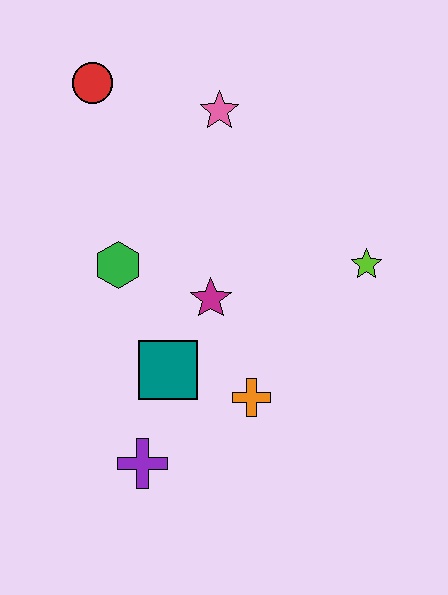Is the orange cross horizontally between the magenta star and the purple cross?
No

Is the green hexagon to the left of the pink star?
Yes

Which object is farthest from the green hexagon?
The lime star is farthest from the green hexagon.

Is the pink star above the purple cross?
Yes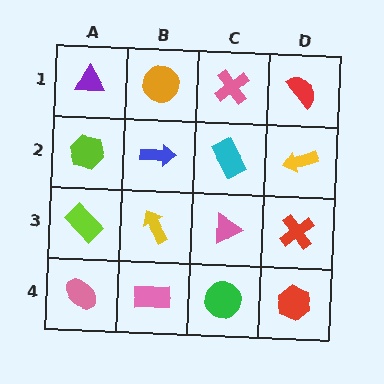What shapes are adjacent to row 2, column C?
A pink cross (row 1, column C), a pink triangle (row 3, column C), a blue arrow (row 2, column B), a yellow arrow (row 2, column D).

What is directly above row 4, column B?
A yellow arrow.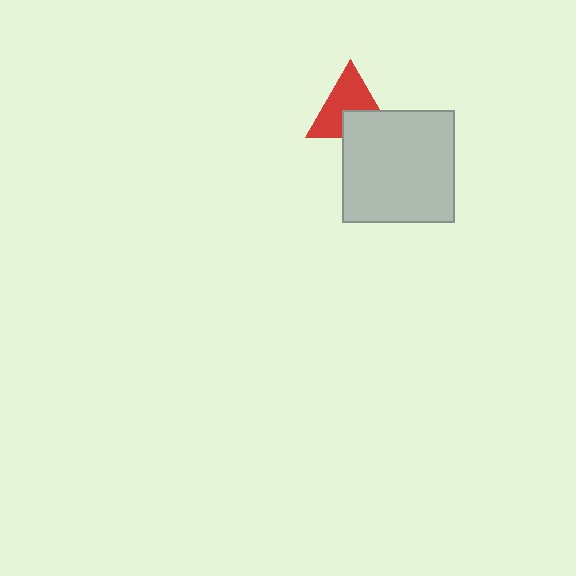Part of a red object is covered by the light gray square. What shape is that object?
It is a triangle.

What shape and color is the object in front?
The object in front is a light gray square.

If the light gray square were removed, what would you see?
You would see the complete red triangle.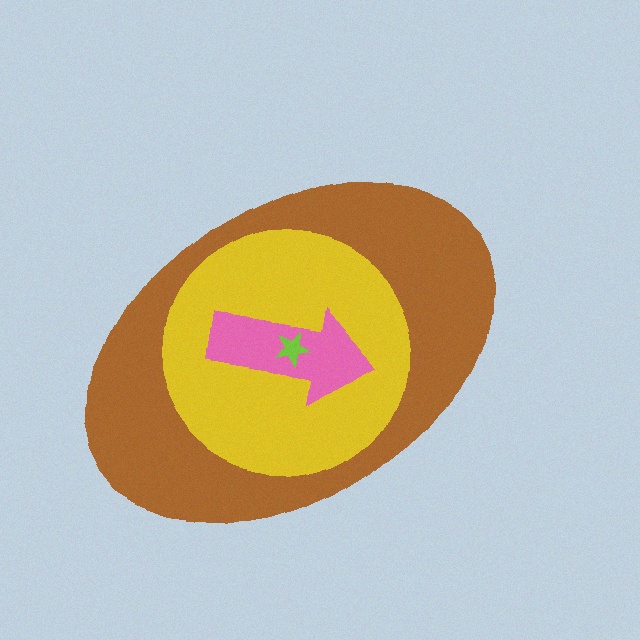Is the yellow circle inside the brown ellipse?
Yes.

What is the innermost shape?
The lime star.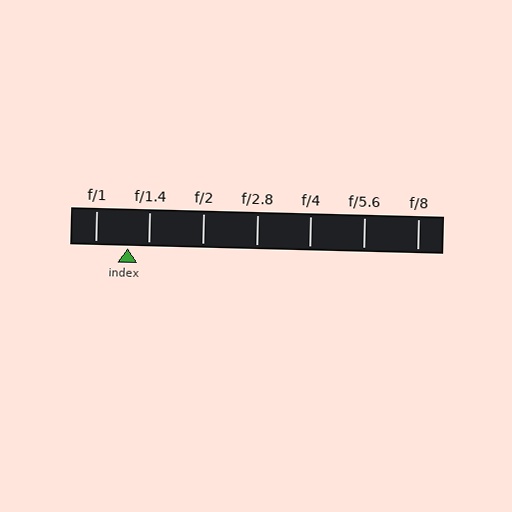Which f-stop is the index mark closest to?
The index mark is closest to f/1.4.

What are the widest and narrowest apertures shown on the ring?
The widest aperture shown is f/1 and the narrowest is f/8.